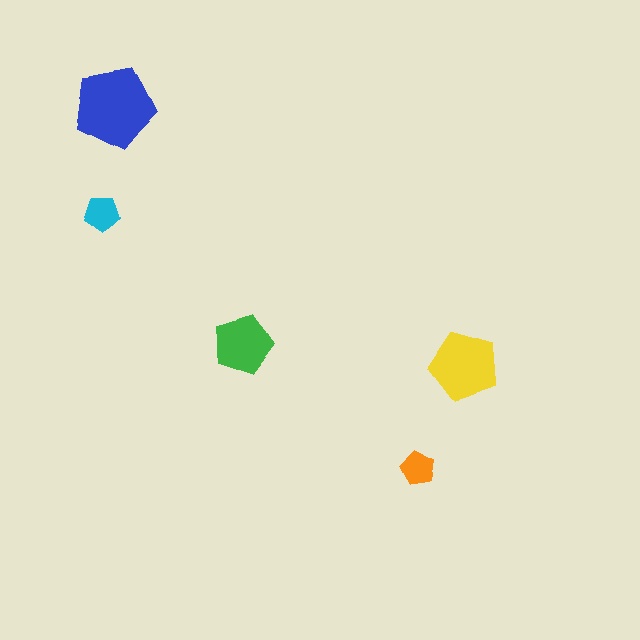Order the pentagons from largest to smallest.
the blue one, the yellow one, the green one, the cyan one, the orange one.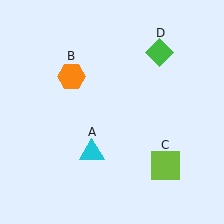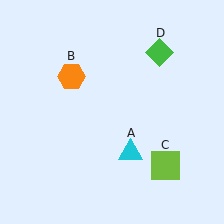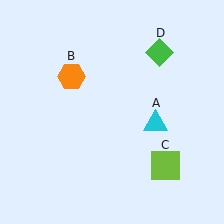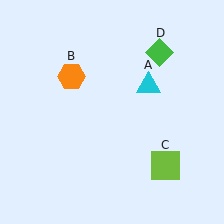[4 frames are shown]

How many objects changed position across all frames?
1 object changed position: cyan triangle (object A).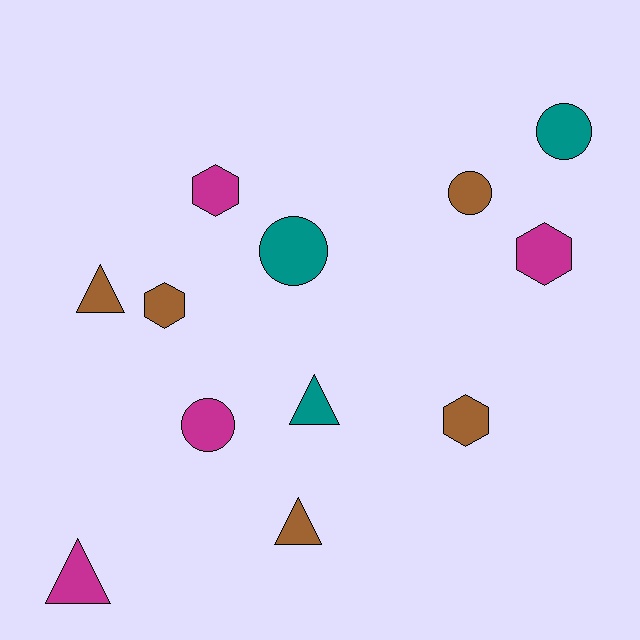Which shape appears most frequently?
Triangle, with 4 objects.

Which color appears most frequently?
Brown, with 5 objects.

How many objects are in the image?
There are 12 objects.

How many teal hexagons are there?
There are no teal hexagons.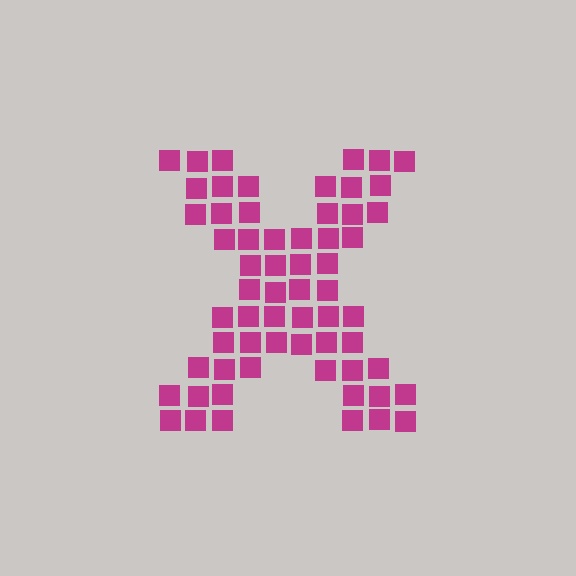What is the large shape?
The large shape is the letter X.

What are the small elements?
The small elements are squares.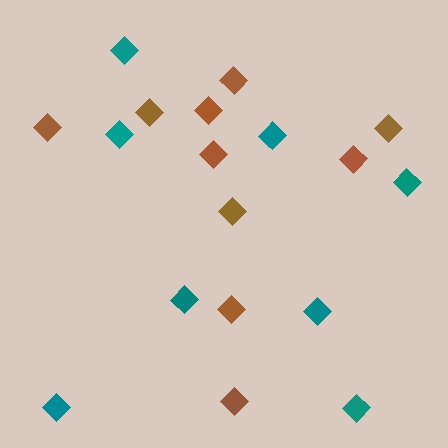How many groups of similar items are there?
There are 2 groups: one group of teal diamonds (8) and one group of brown diamonds (10).